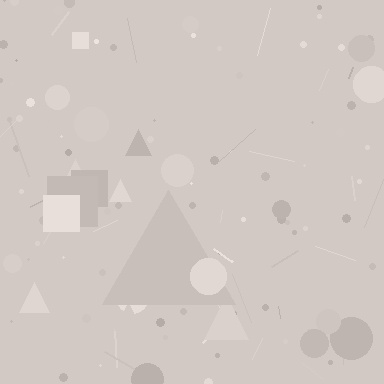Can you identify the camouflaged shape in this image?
The camouflaged shape is a triangle.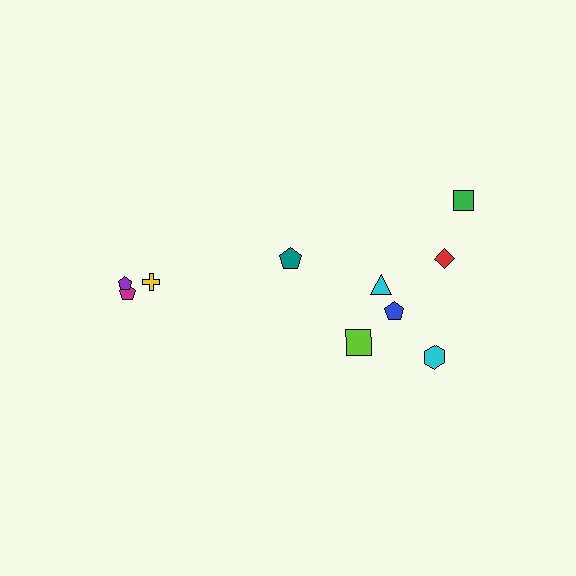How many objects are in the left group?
There are 4 objects.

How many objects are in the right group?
There are 6 objects.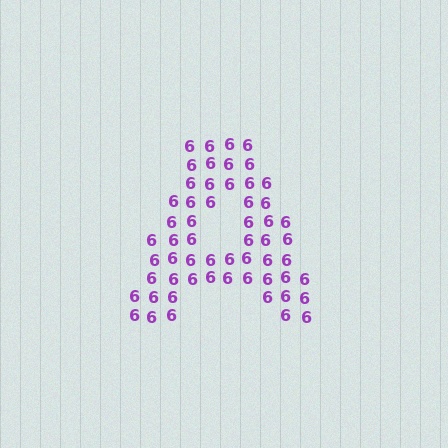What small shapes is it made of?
It is made of small digit 6's.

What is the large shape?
The large shape is the letter A.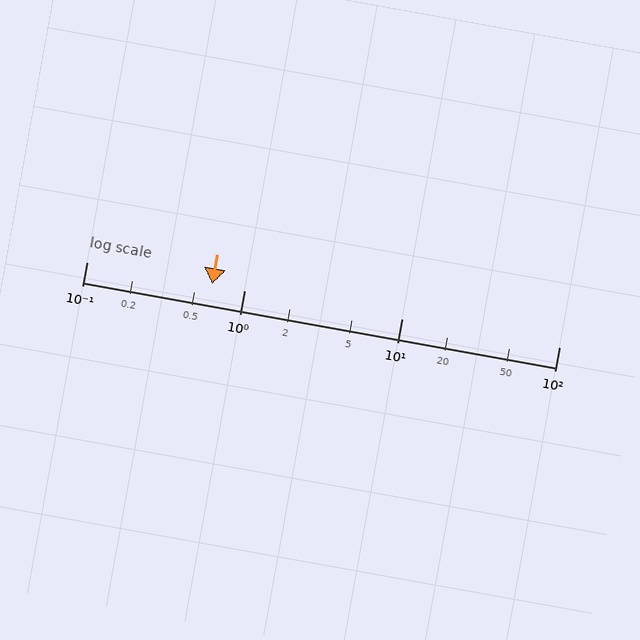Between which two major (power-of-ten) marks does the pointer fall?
The pointer is between 0.1 and 1.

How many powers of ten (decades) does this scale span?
The scale spans 3 decades, from 0.1 to 100.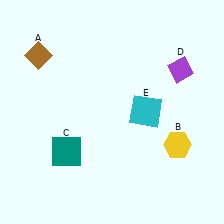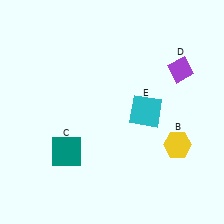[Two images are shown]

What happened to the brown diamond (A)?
The brown diamond (A) was removed in Image 2. It was in the top-left area of Image 1.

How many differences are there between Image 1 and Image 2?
There is 1 difference between the two images.